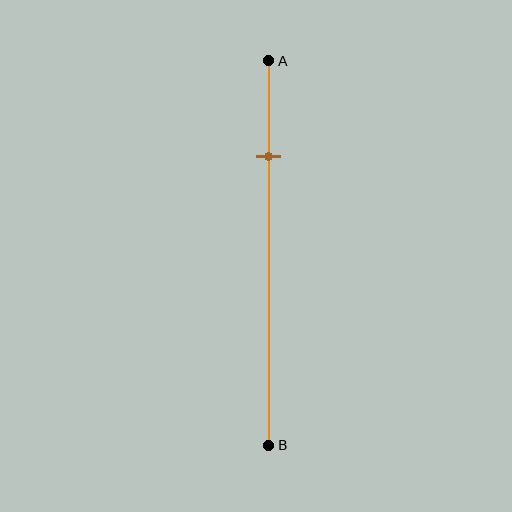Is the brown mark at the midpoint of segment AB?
No, the mark is at about 25% from A, not at the 50% midpoint.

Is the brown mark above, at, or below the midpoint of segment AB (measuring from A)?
The brown mark is above the midpoint of segment AB.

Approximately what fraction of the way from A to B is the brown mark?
The brown mark is approximately 25% of the way from A to B.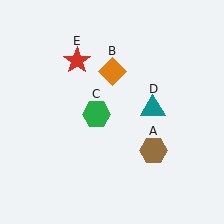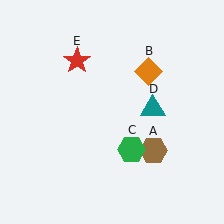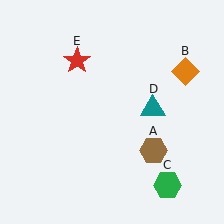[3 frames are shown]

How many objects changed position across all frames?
2 objects changed position: orange diamond (object B), green hexagon (object C).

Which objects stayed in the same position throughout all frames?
Brown hexagon (object A) and teal triangle (object D) and red star (object E) remained stationary.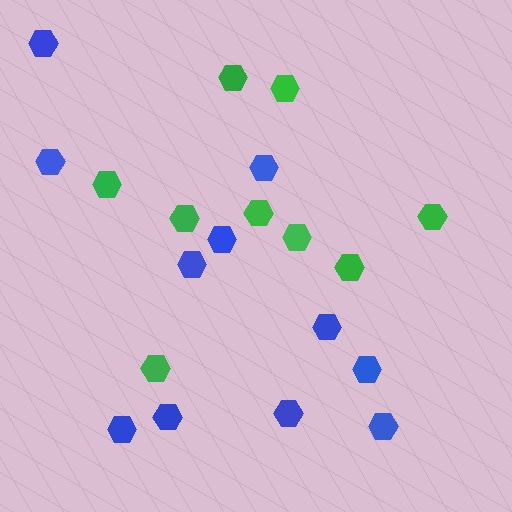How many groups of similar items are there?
There are 2 groups: one group of green hexagons (9) and one group of blue hexagons (11).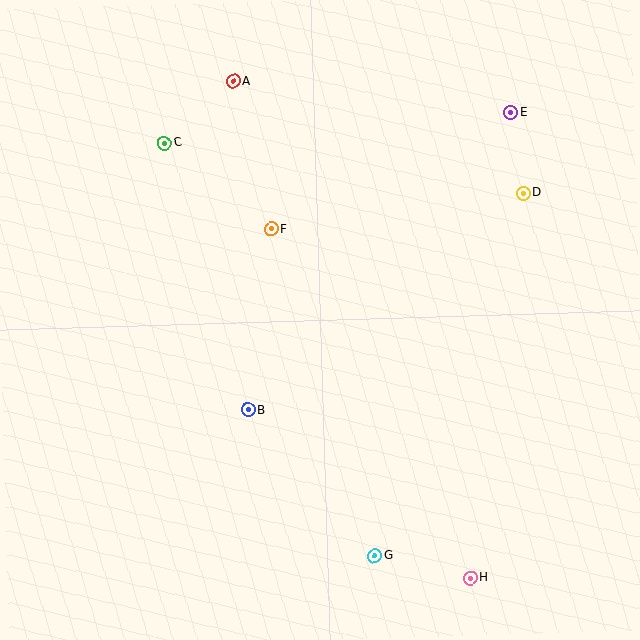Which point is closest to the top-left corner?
Point C is closest to the top-left corner.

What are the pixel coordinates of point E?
Point E is at (511, 113).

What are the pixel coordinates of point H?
Point H is at (470, 578).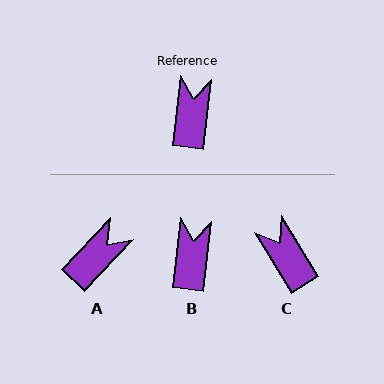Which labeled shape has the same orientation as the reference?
B.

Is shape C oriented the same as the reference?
No, it is off by about 38 degrees.